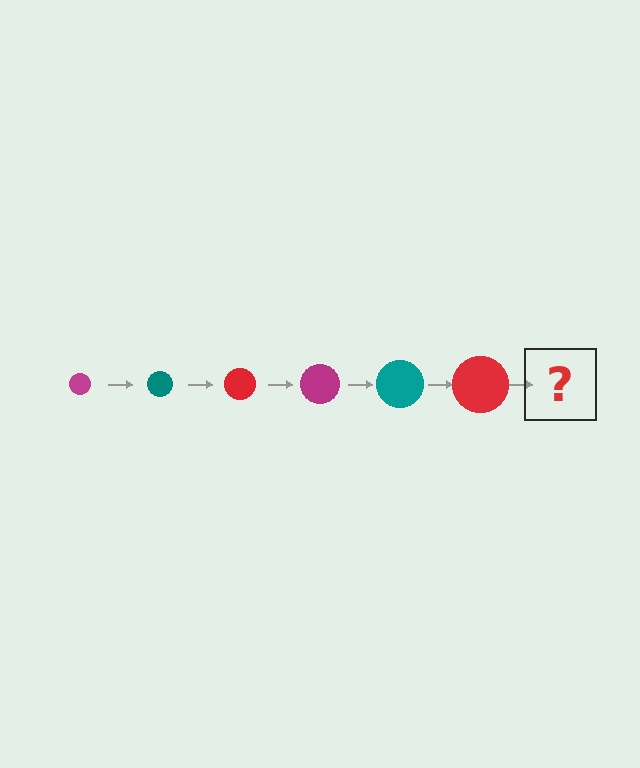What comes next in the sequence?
The next element should be a magenta circle, larger than the previous one.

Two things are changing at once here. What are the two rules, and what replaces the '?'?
The two rules are that the circle grows larger each step and the color cycles through magenta, teal, and red. The '?' should be a magenta circle, larger than the previous one.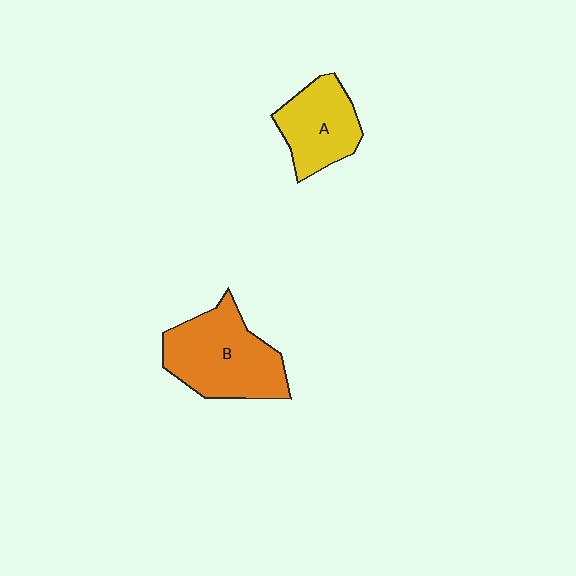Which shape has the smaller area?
Shape A (yellow).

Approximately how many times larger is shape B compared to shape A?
Approximately 1.5 times.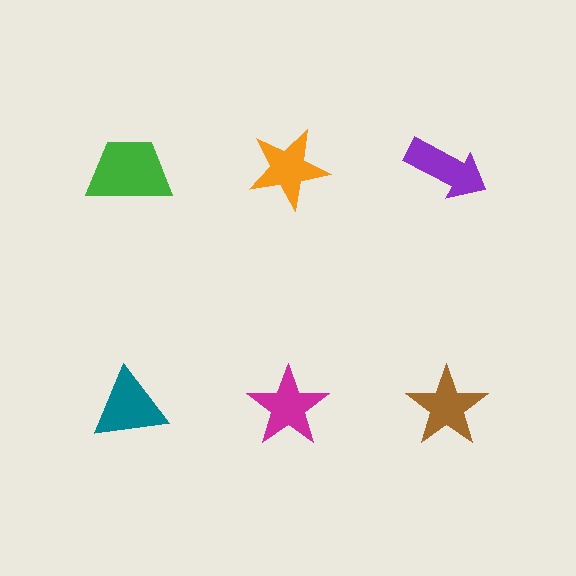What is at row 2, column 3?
A brown star.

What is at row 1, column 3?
A purple arrow.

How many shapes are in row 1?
3 shapes.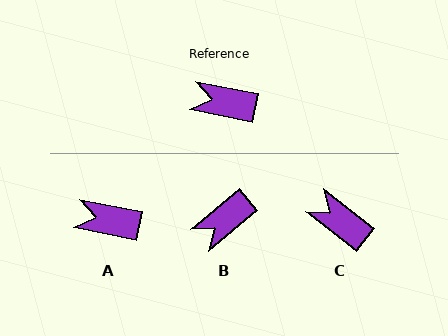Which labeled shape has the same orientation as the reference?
A.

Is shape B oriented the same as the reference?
No, it is off by about 52 degrees.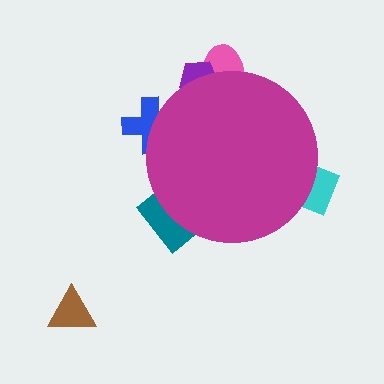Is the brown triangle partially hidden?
No, the brown triangle is fully visible.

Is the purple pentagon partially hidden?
Yes, the purple pentagon is partially hidden behind the magenta circle.